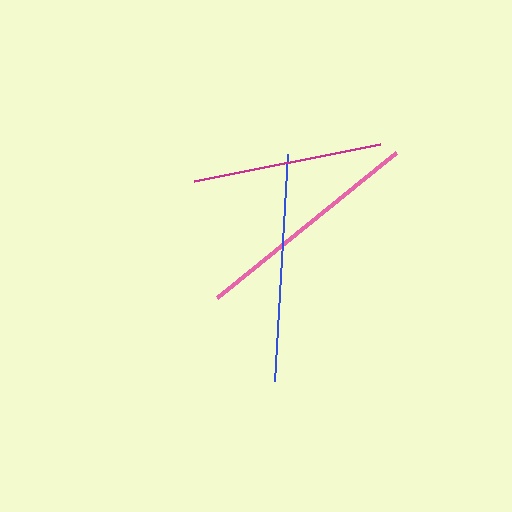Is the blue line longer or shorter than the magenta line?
The blue line is longer than the magenta line.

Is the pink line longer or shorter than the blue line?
The pink line is longer than the blue line.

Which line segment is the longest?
The pink line is the longest at approximately 231 pixels.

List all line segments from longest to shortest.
From longest to shortest: pink, blue, magenta.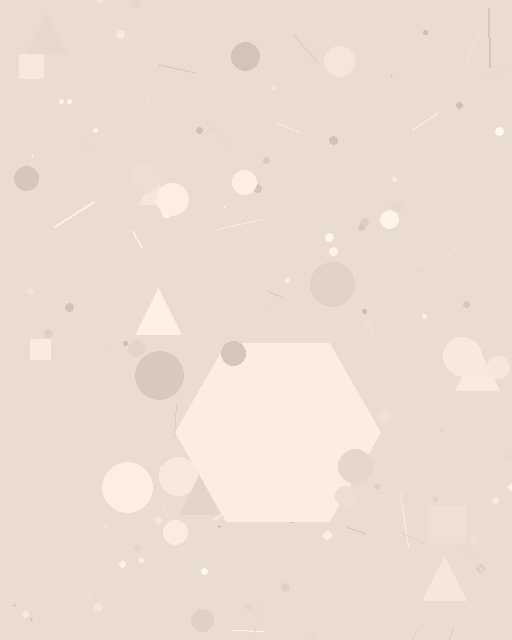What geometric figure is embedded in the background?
A hexagon is embedded in the background.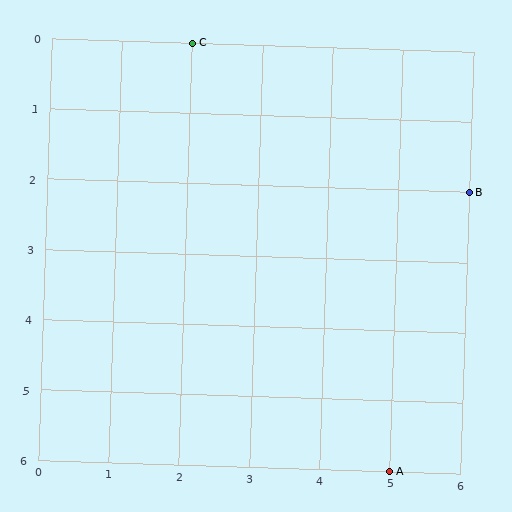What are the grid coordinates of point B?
Point B is at grid coordinates (6, 2).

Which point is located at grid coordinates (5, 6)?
Point A is at (5, 6).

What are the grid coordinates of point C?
Point C is at grid coordinates (2, 0).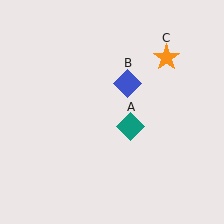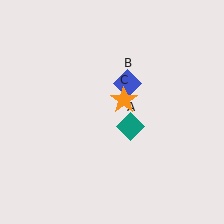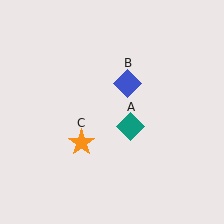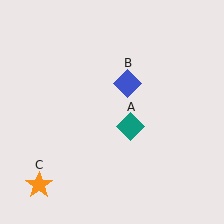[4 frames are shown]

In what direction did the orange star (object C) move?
The orange star (object C) moved down and to the left.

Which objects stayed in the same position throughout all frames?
Teal diamond (object A) and blue diamond (object B) remained stationary.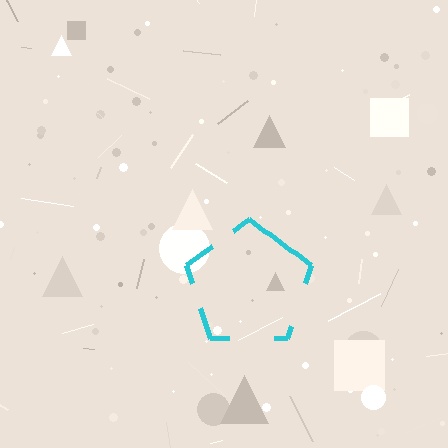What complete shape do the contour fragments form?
The contour fragments form a pentagon.